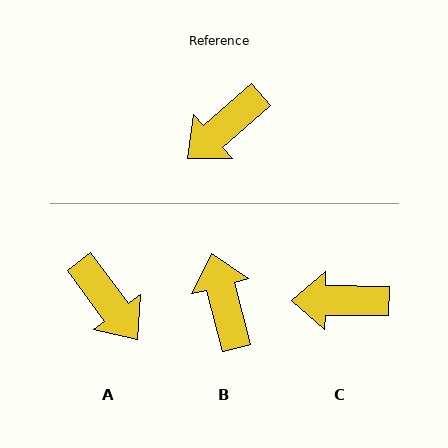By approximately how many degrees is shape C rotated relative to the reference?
Approximately 42 degrees clockwise.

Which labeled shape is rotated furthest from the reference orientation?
B, about 117 degrees away.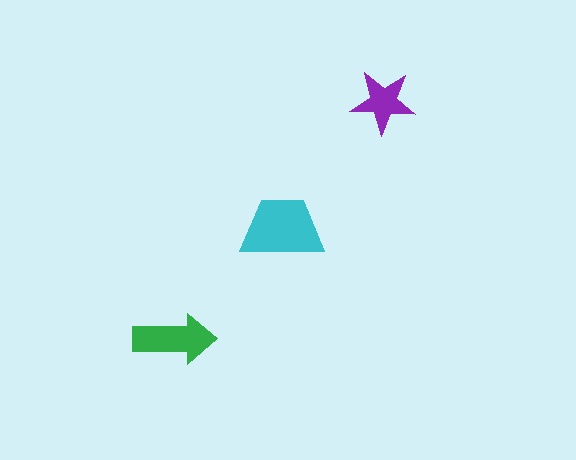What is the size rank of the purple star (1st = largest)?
3rd.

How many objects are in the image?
There are 3 objects in the image.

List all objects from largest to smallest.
The cyan trapezoid, the green arrow, the purple star.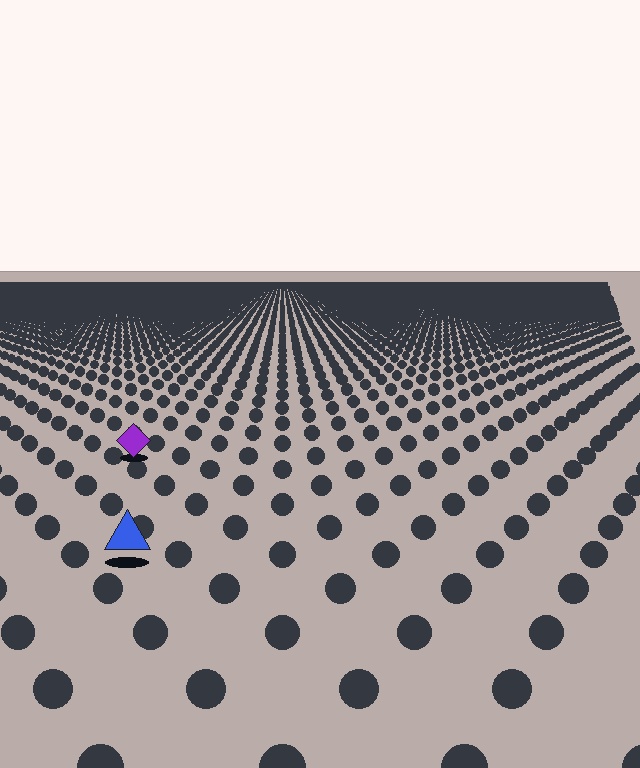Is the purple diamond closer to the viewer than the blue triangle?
No. The blue triangle is closer — you can tell from the texture gradient: the ground texture is coarser near it.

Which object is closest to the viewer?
The blue triangle is closest. The texture marks near it are larger and more spread out.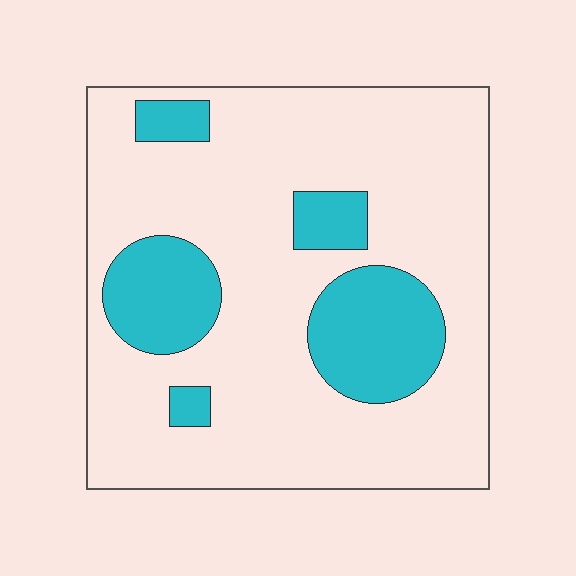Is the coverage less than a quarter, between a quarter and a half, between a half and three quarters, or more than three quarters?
Less than a quarter.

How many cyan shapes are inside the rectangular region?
5.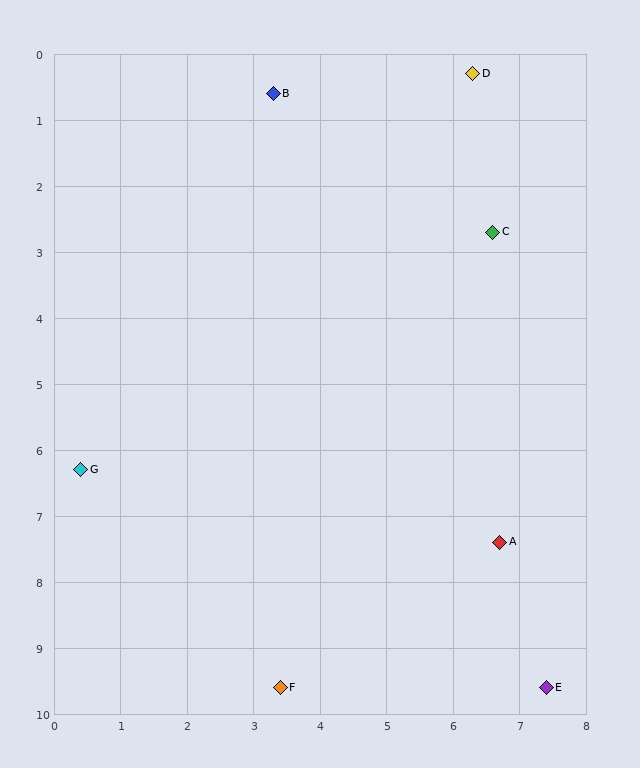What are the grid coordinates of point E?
Point E is at approximately (7.4, 9.6).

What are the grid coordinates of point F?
Point F is at approximately (3.4, 9.6).